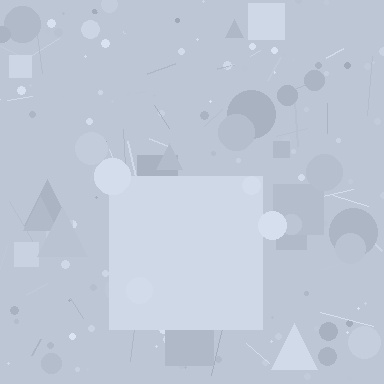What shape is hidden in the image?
A square is hidden in the image.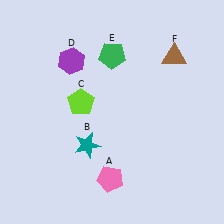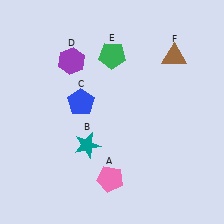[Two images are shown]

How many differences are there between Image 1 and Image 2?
There is 1 difference between the two images.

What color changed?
The pentagon (C) changed from lime in Image 1 to blue in Image 2.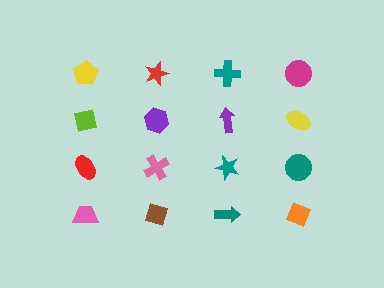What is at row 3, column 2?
A pink cross.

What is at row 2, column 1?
A lime square.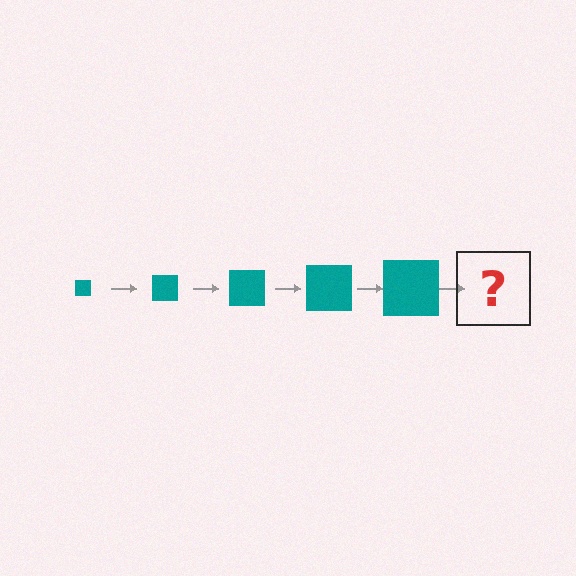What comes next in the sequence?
The next element should be a teal square, larger than the previous one.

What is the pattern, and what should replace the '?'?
The pattern is that the square gets progressively larger each step. The '?' should be a teal square, larger than the previous one.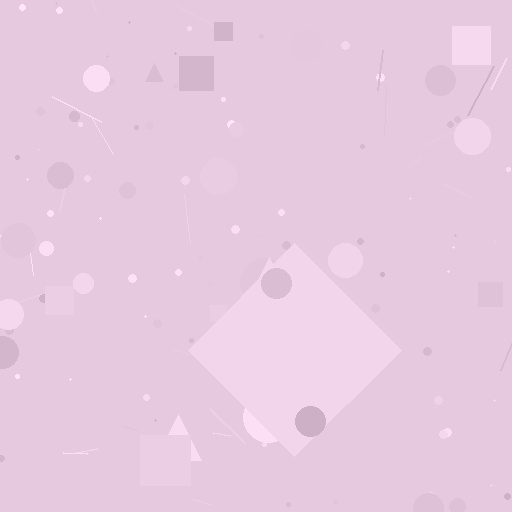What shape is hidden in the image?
A diamond is hidden in the image.